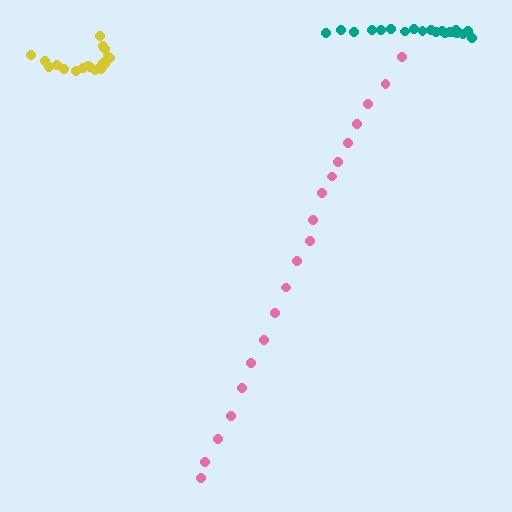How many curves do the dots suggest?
There are 3 distinct paths.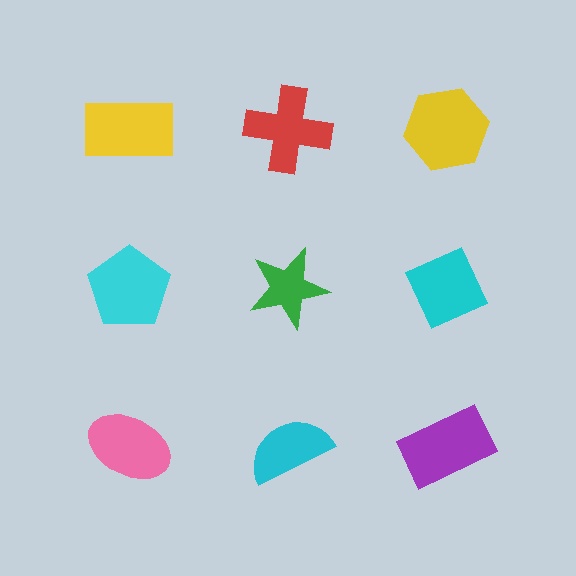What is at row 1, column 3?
A yellow hexagon.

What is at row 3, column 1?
A pink ellipse.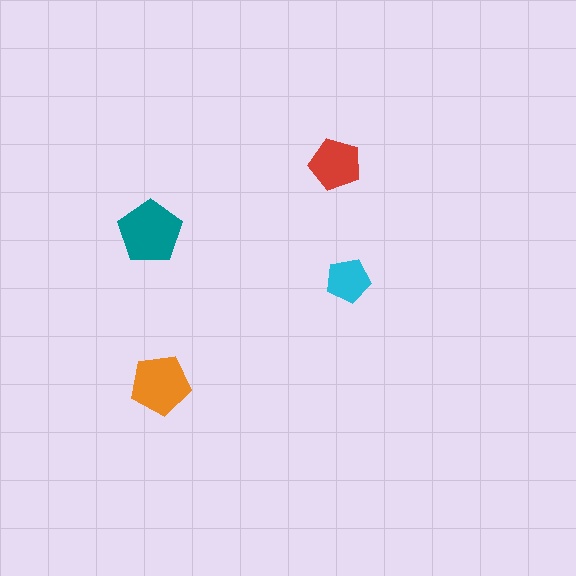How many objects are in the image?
There are 4 objects in the image.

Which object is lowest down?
The orange pentagon is bottommost.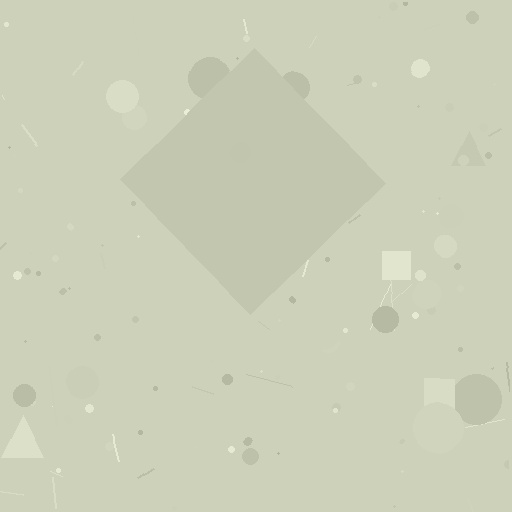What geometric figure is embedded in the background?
A diamond is embedded in the background.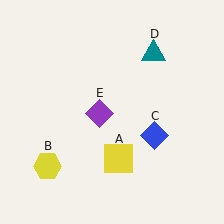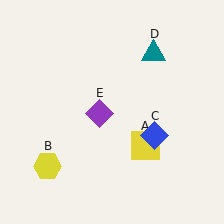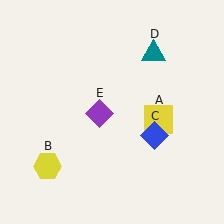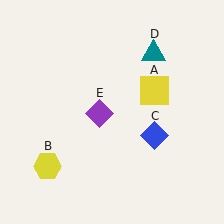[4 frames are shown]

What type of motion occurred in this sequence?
The yellow square (object A) rotated counterclockwise around the center of the scene.